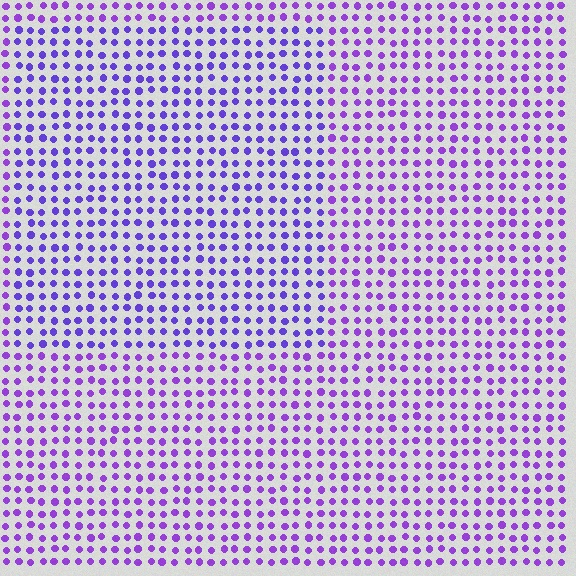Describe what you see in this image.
The image is filled with small purple elements in a uniform arrangement. A rectangle-shaped region is visible where the elements are tinted to a slightly different hue, forming a subtle color boundary.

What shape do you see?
I see a rectangle.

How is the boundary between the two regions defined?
The boundary is defined purely by a slight shift in hue (about 20 degrees). Spacing, size, and orientation are identical on both sides.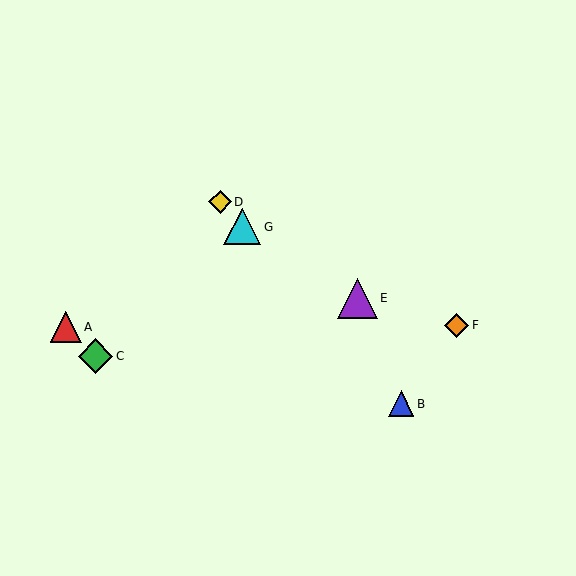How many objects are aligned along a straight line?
3 objects (B, D, G) are aligned along a straight line.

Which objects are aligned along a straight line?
Objects B, D, G are aligned along a straight line.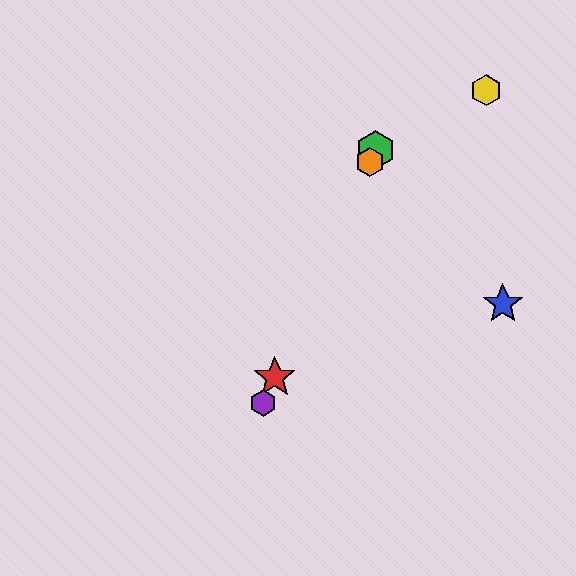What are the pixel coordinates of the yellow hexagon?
The yellow hexagon is at (486, 90).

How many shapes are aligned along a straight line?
4 shapes (the red star, the green hexagon, the purple hexagon, the orange hexagon) are aligned along a straight line.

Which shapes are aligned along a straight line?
The red star, the green hexagon, the purple hexagon, the orange hexagon are aligned along a straight line.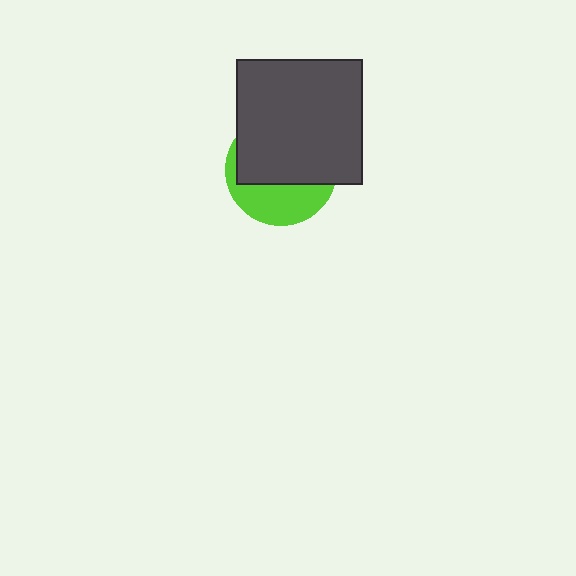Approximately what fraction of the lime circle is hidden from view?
Roughly 64% of the lime circle is hidden behind the dark gray square.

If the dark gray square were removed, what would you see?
You would see the complete lime circle.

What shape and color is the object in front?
The object in front is a dark gray square.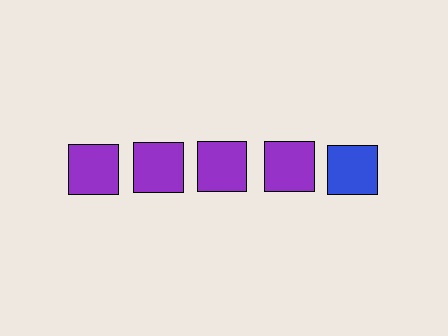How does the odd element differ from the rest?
It has a different color: blue instead of purple.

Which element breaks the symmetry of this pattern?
The blue square in the top row, rightmost column breaks the symmetry. All other shapes are purple squares.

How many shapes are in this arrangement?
There are 5 shapes arranged in a grid pattern.